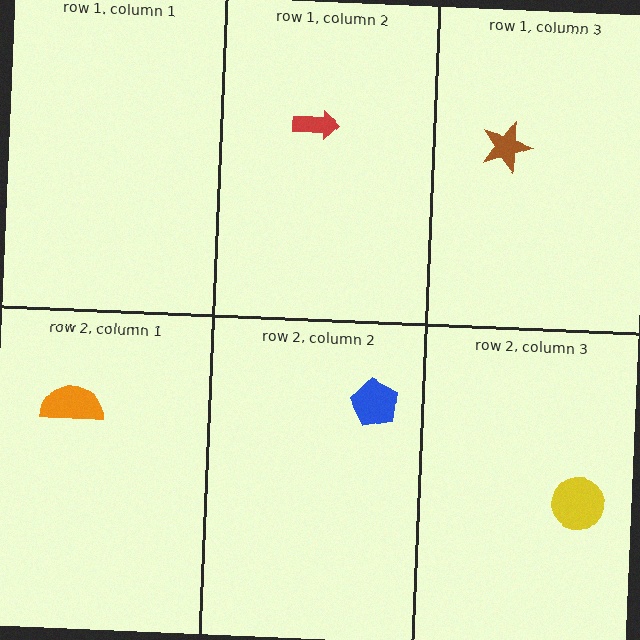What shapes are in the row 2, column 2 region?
The blue pentagon.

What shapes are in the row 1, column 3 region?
The brown star.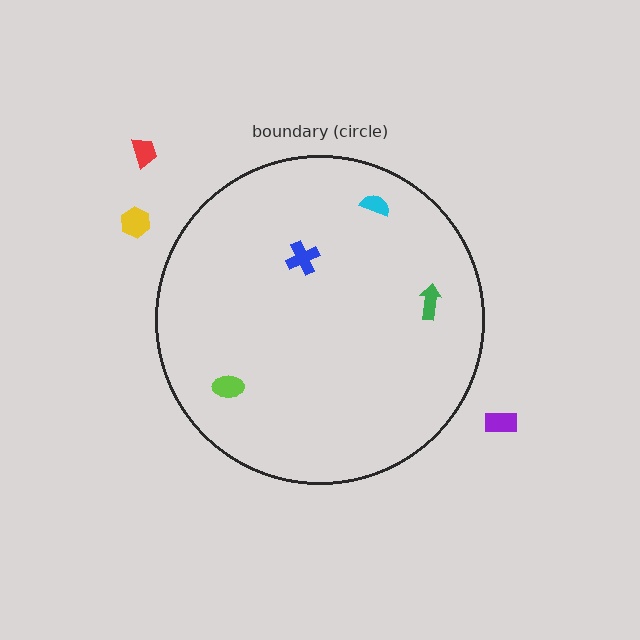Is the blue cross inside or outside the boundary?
Inside.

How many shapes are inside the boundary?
4 inside, 3 outside.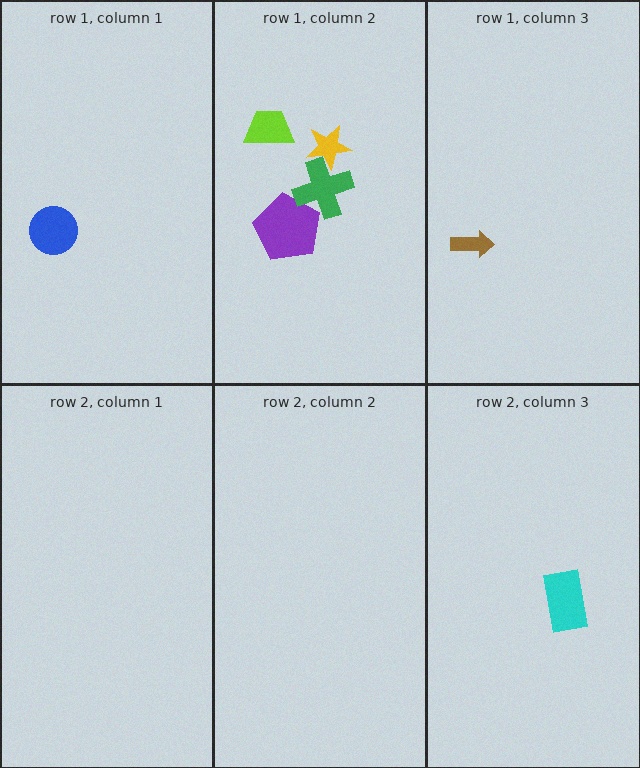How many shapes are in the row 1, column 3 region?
1.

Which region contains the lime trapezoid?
The row 1, column 2 region.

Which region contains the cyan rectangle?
The row 2, column 3 region.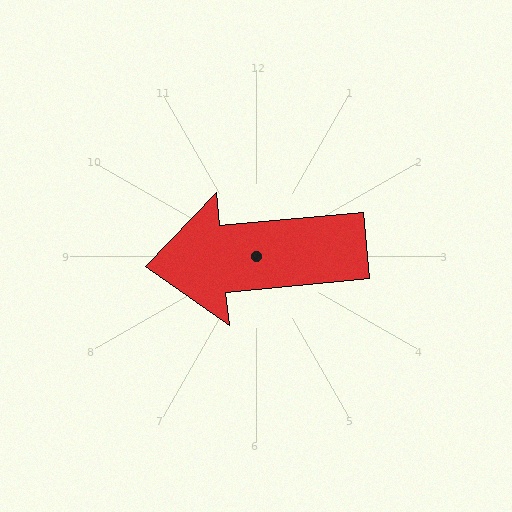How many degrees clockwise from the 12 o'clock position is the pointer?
Approximately 265 degrees.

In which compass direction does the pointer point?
West.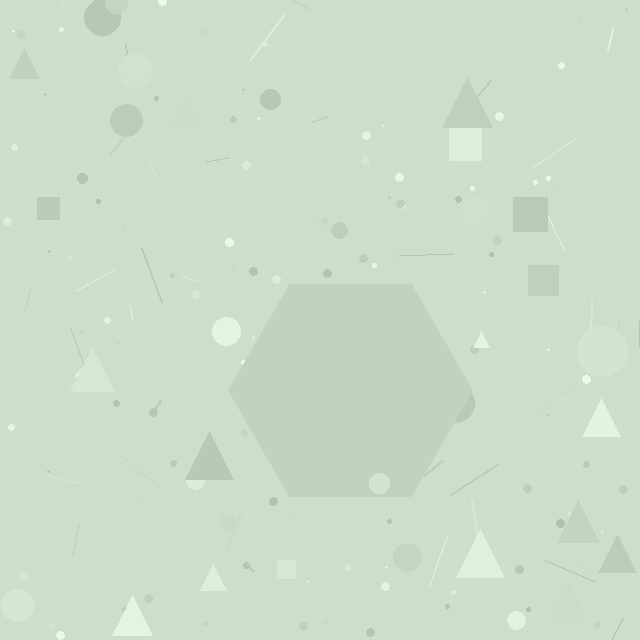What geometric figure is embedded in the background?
A hexagon is embedded in the background.